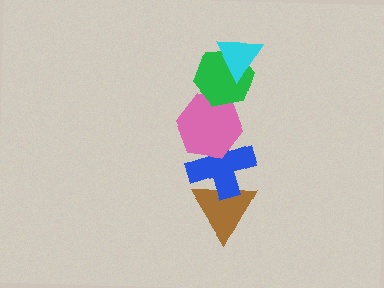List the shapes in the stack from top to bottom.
From top to bottom: the cyan triangle, the green hexagon, the pink hexagon, the blue cross, the brown triangle.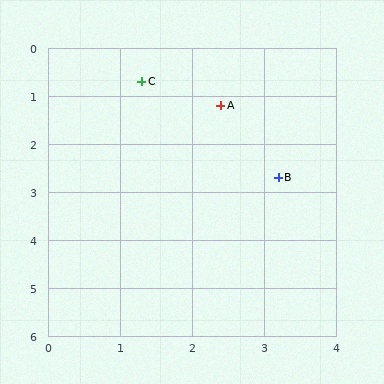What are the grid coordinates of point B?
Point B is at approximately (3.2, 2.7).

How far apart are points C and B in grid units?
Points C and B are about 2.8 grid units apart.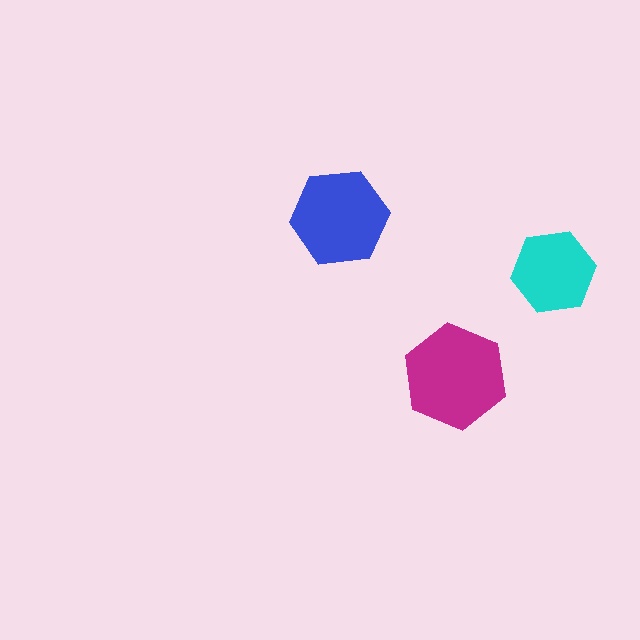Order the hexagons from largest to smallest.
the magenta one, the blue one, the cyan one.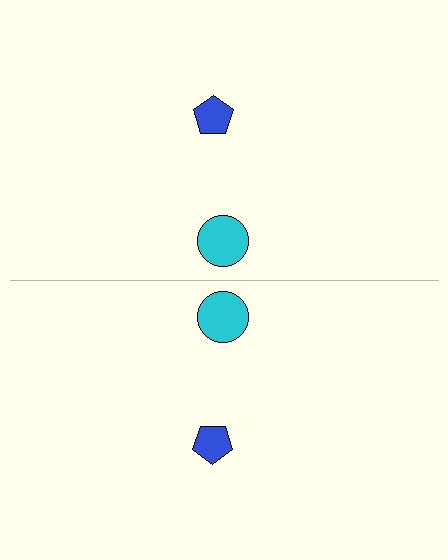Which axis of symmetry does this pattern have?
The pattern has a horizontal axis of symmetry running through the center of the image.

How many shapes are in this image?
There are 4 shapes in this image.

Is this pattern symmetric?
Yes, this pattern has bilateral (reflection) symmetry.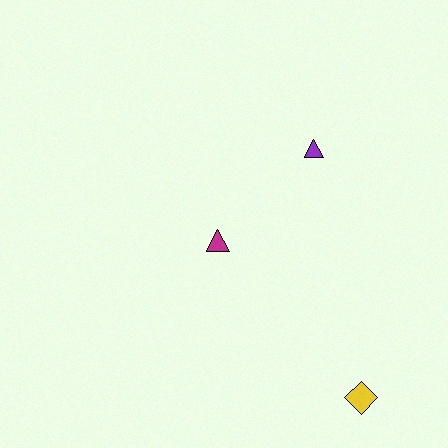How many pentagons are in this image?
There are no pentagons.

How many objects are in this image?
There are 3 objects.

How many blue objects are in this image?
There are no blue objects.